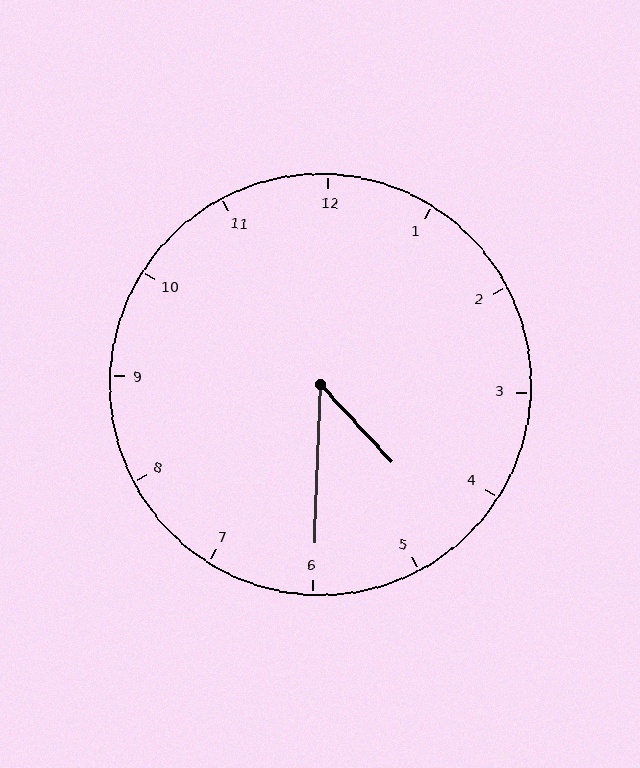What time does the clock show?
4:30.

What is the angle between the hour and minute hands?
Approximately 45 degrees.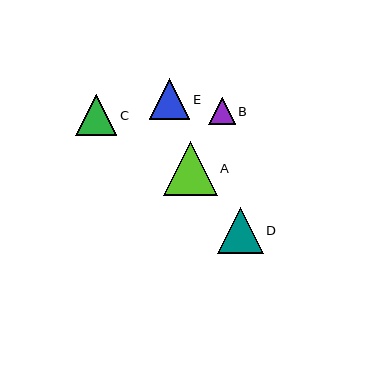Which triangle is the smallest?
Triangle B is the smallest with a size of approximately 27 pixels.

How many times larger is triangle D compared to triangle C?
Triangle D is approximately 1.1 times the size of triangle C.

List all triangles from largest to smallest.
From largest to smallest: A, D, E, C, B.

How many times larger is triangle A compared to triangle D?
Triangle A is approximately 1.2 times the size of triangle D.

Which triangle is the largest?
Triangle A is the largest with a size of approximately 54 pixels.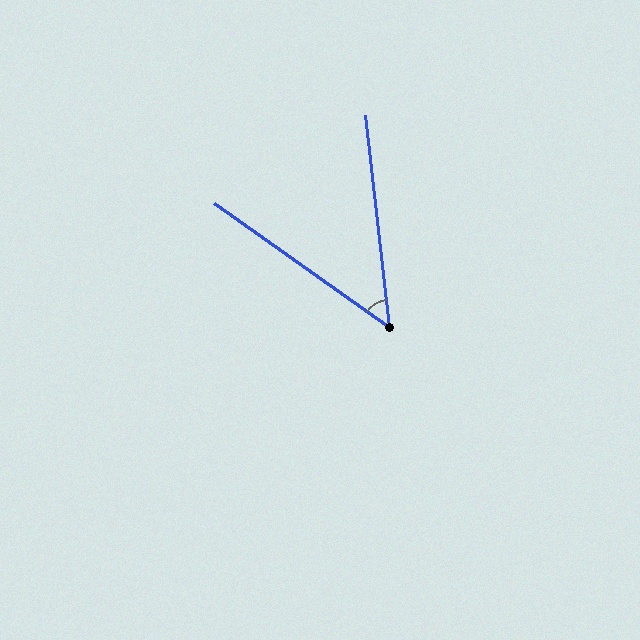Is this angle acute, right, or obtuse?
It is acute.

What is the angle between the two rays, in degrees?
Approximately 48 degrees.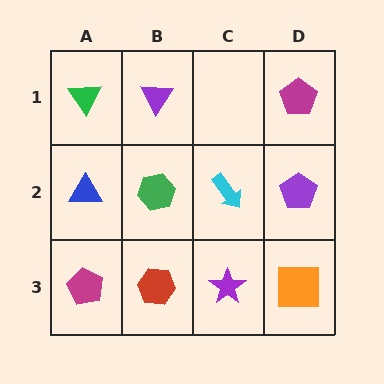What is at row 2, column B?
A green hexagon.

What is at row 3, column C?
A purple star.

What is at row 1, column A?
A green triangle.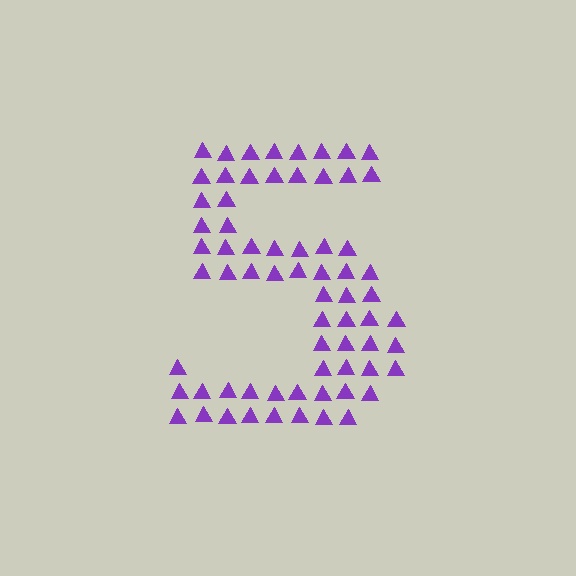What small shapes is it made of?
It is made of small triangles.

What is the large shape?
The large shape is the digit 5.